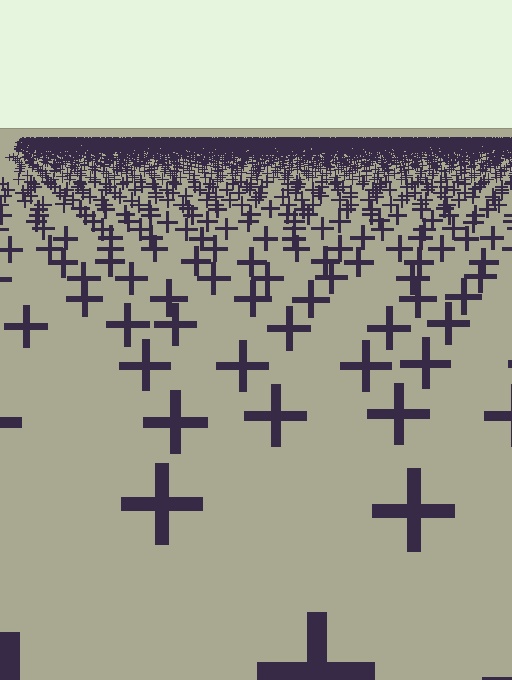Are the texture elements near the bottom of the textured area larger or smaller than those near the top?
Larger. Near the bottom, elements are closer to the viewer and appear at a bigger on-screen size.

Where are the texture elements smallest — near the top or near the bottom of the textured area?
Near the top.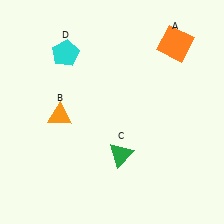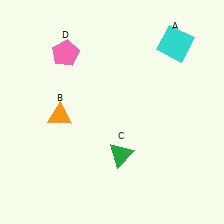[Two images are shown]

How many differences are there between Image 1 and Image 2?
There are 2 differences between the two images.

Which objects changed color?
A changed from orange to cyan. D changed from cyan to pink.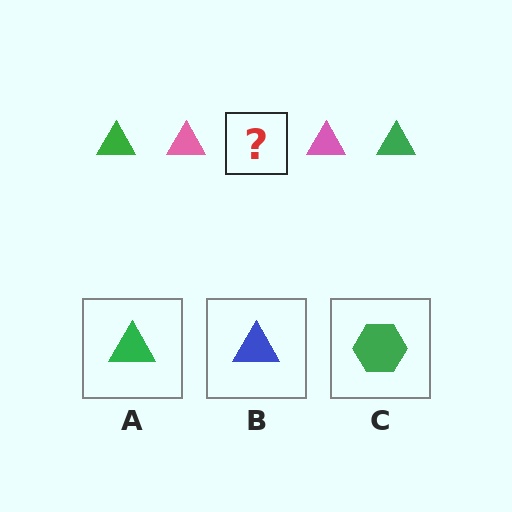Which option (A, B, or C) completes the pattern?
A.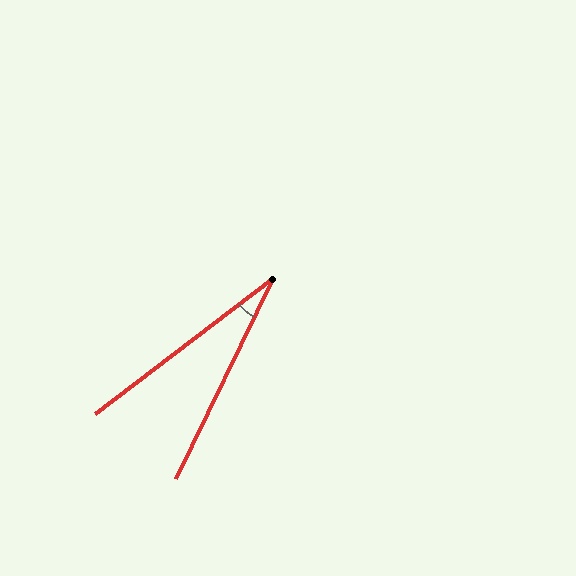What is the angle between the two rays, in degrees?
Approximately 27 degrees.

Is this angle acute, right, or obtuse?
It is acute.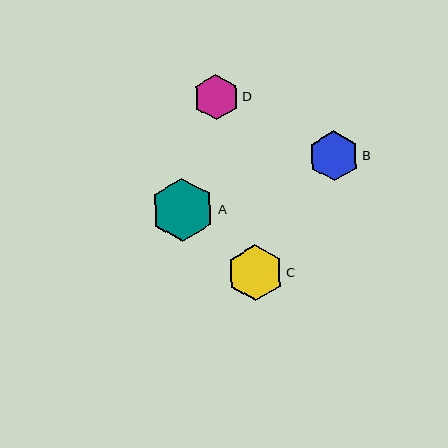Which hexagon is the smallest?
Hexagon D is the smallest with a size of approximately 45 pixels.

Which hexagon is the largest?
Hexagon A is the largest with a size of approximately 63 pixels.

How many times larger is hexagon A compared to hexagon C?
Hexagon A is approximately 1.1 times the size of hexagon C.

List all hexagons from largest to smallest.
From largest to smallest: A, C, B, D.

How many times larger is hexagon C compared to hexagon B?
Hexagon C is approximately 1.1 times the size of hexagon B.